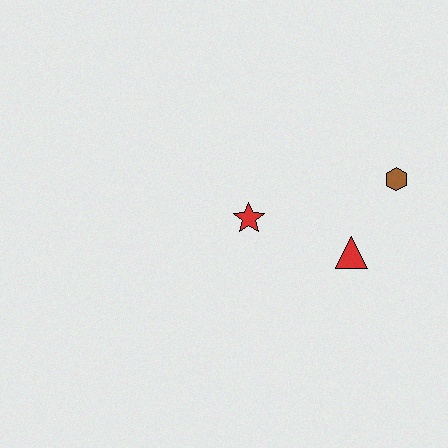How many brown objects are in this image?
There is 1 brown object.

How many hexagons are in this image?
There is 1 hexagon.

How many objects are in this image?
There are 3 objects.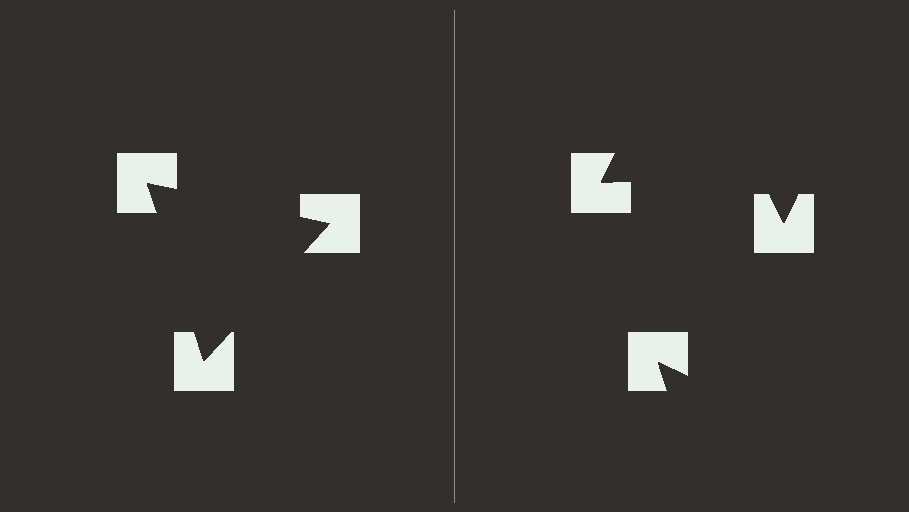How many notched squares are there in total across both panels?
6 — 3 on each side.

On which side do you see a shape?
An illusory triangle appears on the left side. On the right side the wedge cuts are rotated, so no coherent shape forms.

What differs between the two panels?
The notched squares are positioned identically on both sides; only the wedge orientations differ. On the left they align to a triangle; on the right they are misaligned.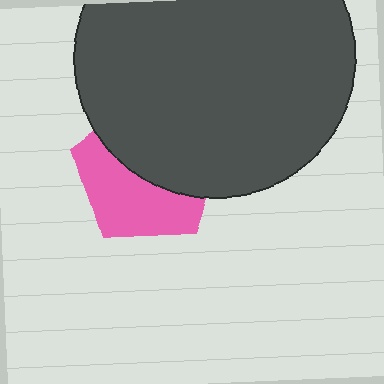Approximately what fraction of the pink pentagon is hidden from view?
Roughly 52% of the pink pentagon is hidden behind the dark gray circle.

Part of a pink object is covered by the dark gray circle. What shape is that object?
It is a pentagon.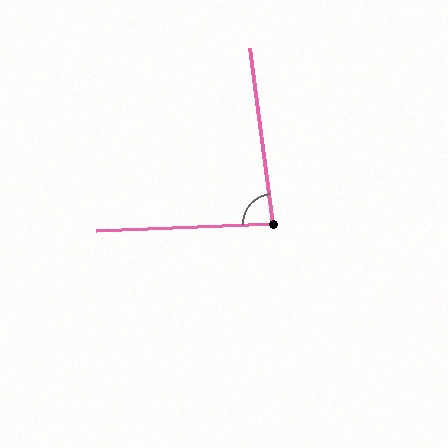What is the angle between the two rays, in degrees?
Approximately 85 degrees.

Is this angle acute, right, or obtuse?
It is approximately a right angle.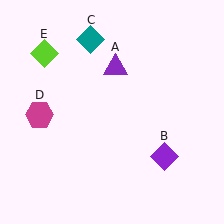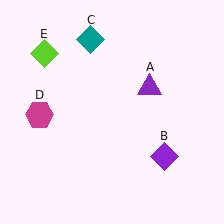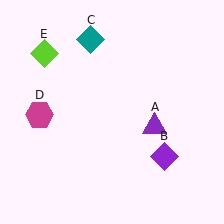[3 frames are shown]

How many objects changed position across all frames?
1 object changed position: purple triangle (object A).